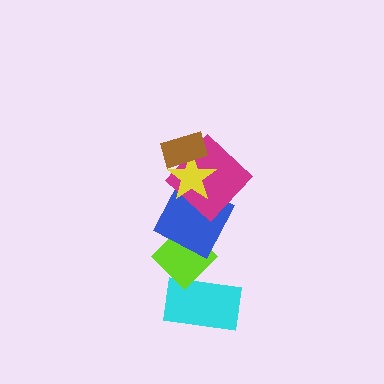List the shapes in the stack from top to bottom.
From top to bottom: the brown rectangle, the yellow star, the magenta diamond, the blue square, the lime diamond, the cyan rectangle.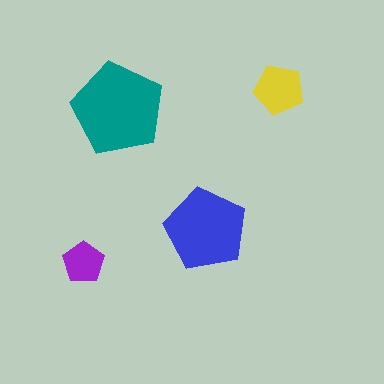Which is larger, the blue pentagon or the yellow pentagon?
The blue one.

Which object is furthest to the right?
The yellow pentagon is rightmost.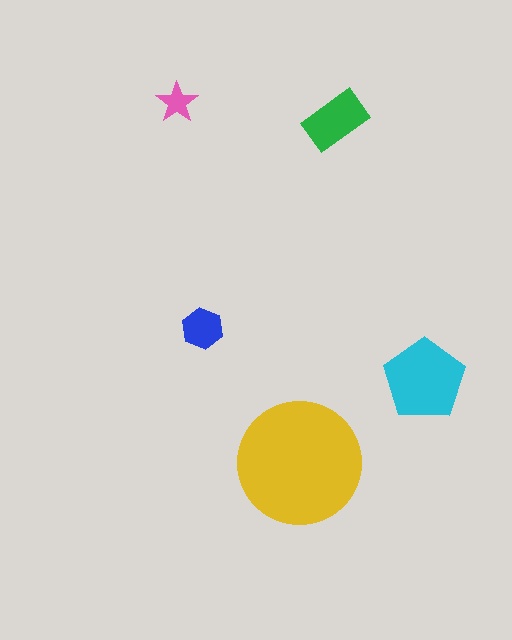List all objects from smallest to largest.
The pink star, the blue hexagon, the green rectangle, the cyan pentagon, the yellow circle.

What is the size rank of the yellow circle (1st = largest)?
1st.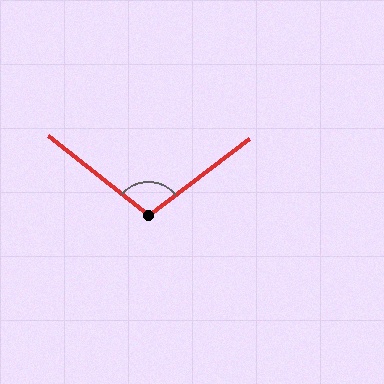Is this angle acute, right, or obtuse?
It is obtuse.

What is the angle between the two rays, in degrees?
Approximately 104 degrees.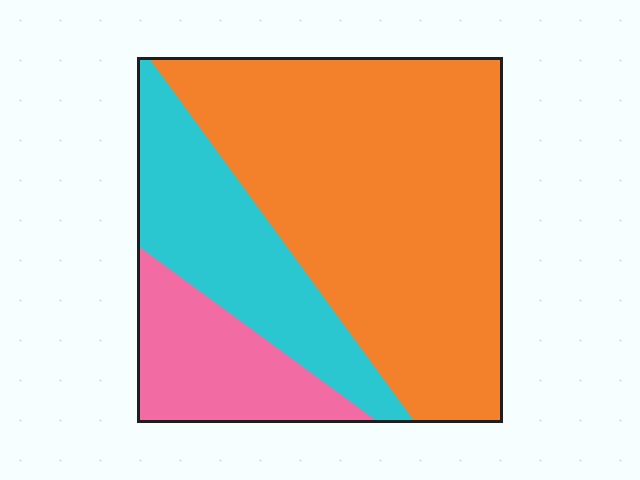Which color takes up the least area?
Pink, at roughly 15%.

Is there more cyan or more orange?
Orange.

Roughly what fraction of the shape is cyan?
Cyan takes up about one quarter (1/4) of the shape.